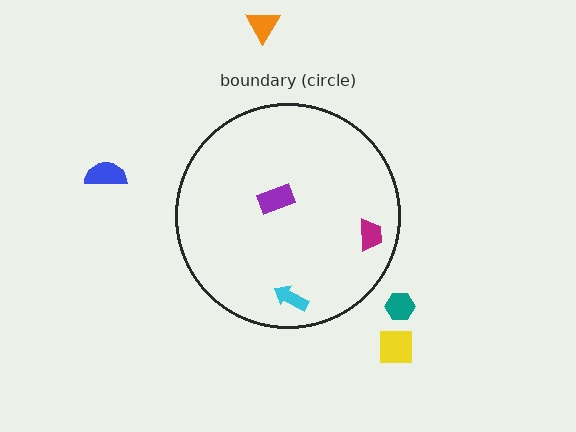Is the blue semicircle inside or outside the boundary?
Outside.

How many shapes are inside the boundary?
3 inside, 4 outside.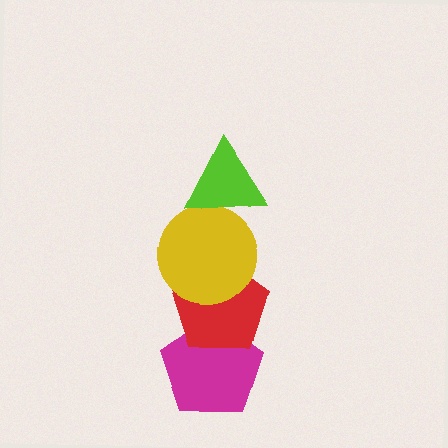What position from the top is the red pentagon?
The red pentagon is 3rd from the top.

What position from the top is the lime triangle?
The lime triangle is 1st from the top.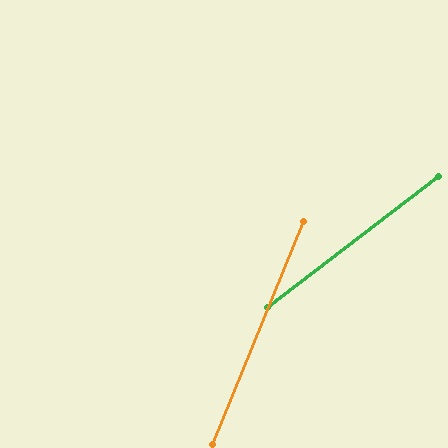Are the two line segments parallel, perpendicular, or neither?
Neither parallel nor perpendicular — they differ by about 30°.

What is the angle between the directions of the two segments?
Approximately 30 degrees.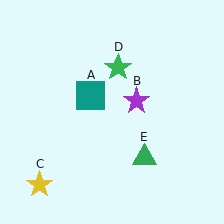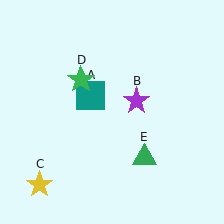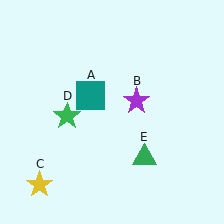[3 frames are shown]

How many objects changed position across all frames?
1 object changed position: green star (object D).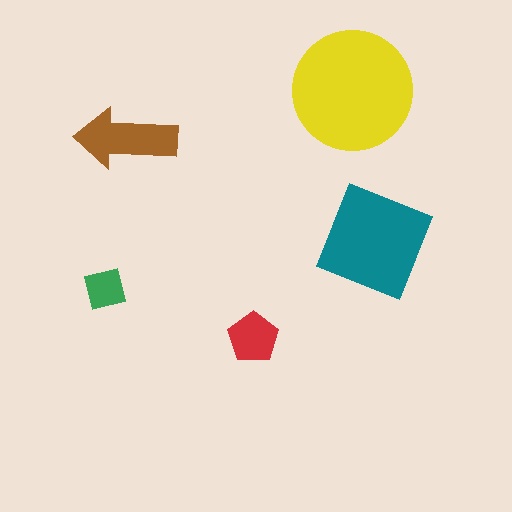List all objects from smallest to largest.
The green square, the red pentagon, the brown arrow, the teal diamond, the yellow circle.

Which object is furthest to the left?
The green square is leftmost.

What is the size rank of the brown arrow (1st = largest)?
3rd.